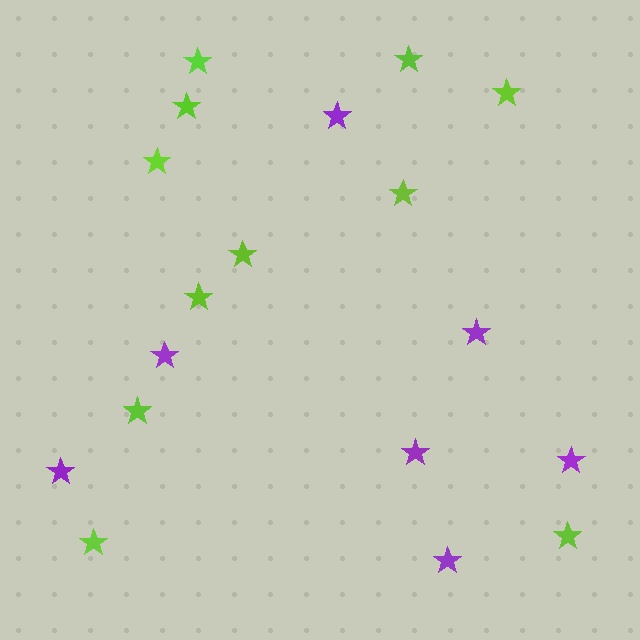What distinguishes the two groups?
There are 2 groups: one group of purple stars (7) and one group of lime stars (11).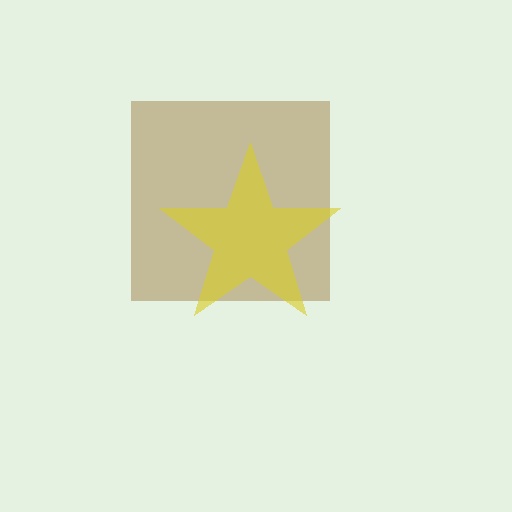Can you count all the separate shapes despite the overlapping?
Yes, there are 2 separate shapes.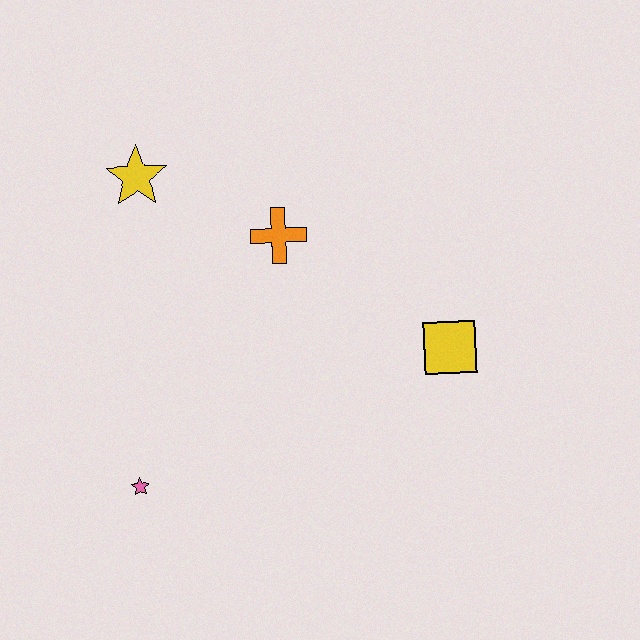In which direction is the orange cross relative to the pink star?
The orange cross is above the pink star.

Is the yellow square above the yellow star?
No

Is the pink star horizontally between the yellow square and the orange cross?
No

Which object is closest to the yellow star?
The orange cross is closest to the yellow star.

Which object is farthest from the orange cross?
The pink star is farthest from the orange cross.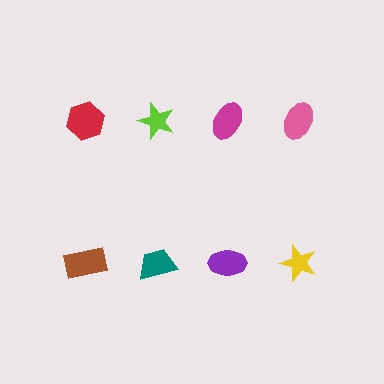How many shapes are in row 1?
4 shapes.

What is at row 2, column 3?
A purple ellipse.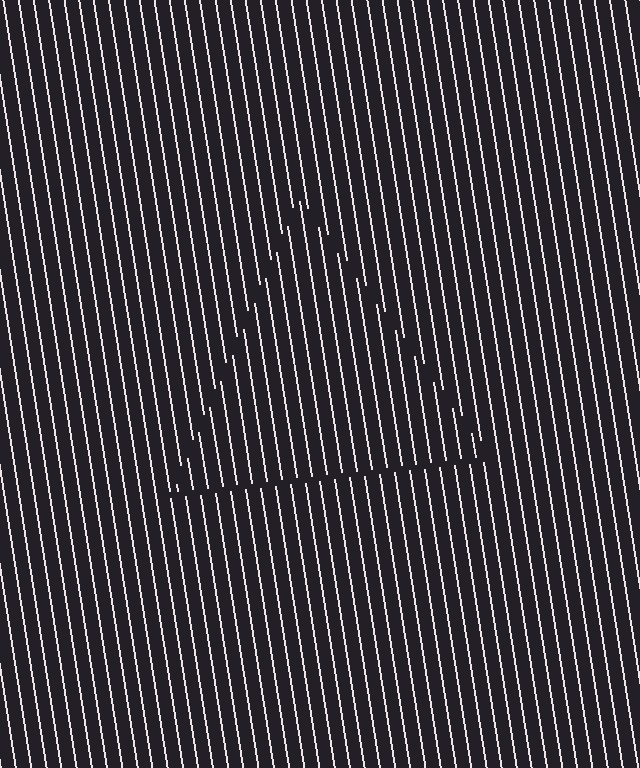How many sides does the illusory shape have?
3 sides — the line-ends trace a triangle.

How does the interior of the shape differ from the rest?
The interior of the shape contains the same grating, shifted by half a period — the contour is defined by the phase discontinuity where line-ends from the inner and outer gratings abut.